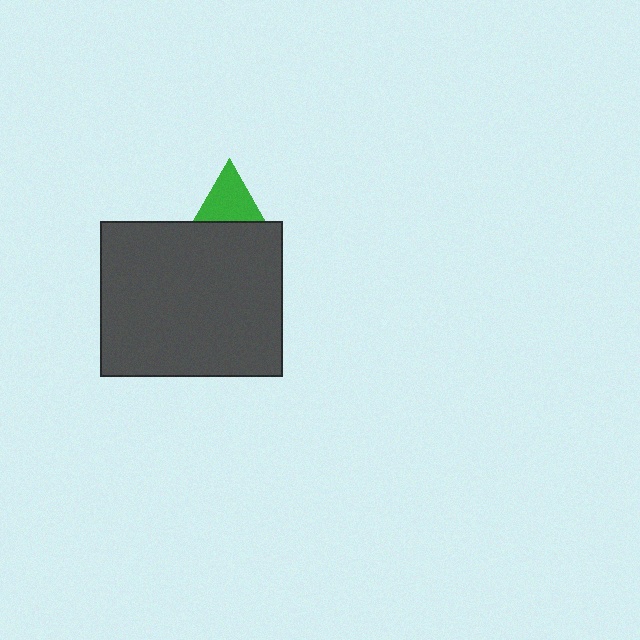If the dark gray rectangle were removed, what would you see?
You would see the complete green triangle.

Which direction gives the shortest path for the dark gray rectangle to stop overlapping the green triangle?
Moving down gives the shortest separation.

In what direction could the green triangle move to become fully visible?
The green triangle could move up. That would shift it out from behind the dark gray rectangle entirely.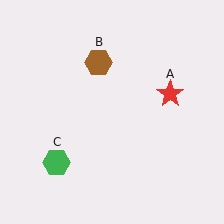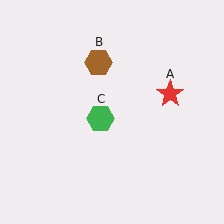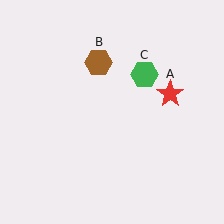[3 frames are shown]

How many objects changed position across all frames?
1 object changed position: green hexagon (object C).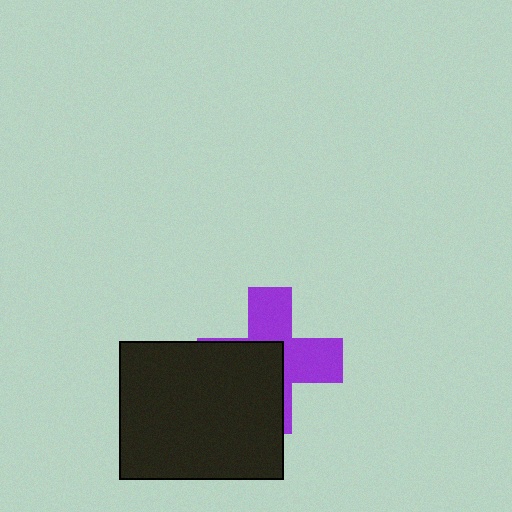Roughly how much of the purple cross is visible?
About half of it is visible (roughly 51%).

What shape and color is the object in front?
The object in front is a black rectangle.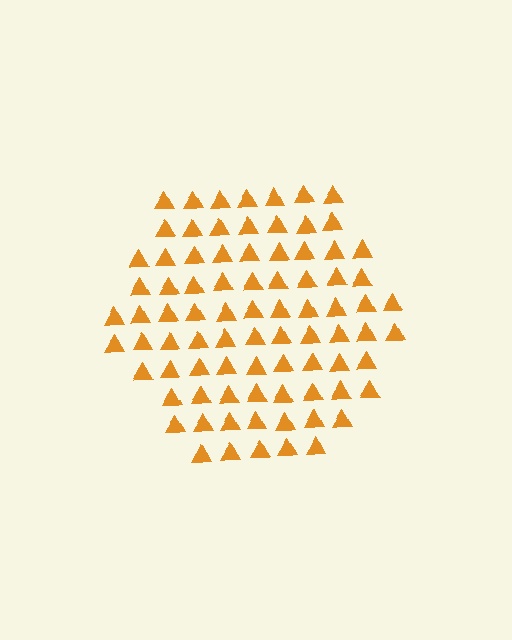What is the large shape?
The large shape is a hexagon.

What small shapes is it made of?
It is made of small triangles.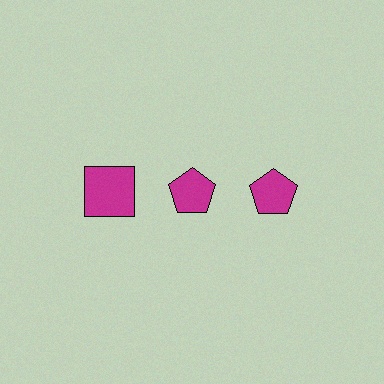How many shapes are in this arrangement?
There are 3 shapes arranged in a grid pattern.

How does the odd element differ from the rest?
It has a different shape: square instead of pentagon.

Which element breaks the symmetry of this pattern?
The magenta square in the top row, leftmost column breaks the symmetry. All other shapes are magenta pentagons.